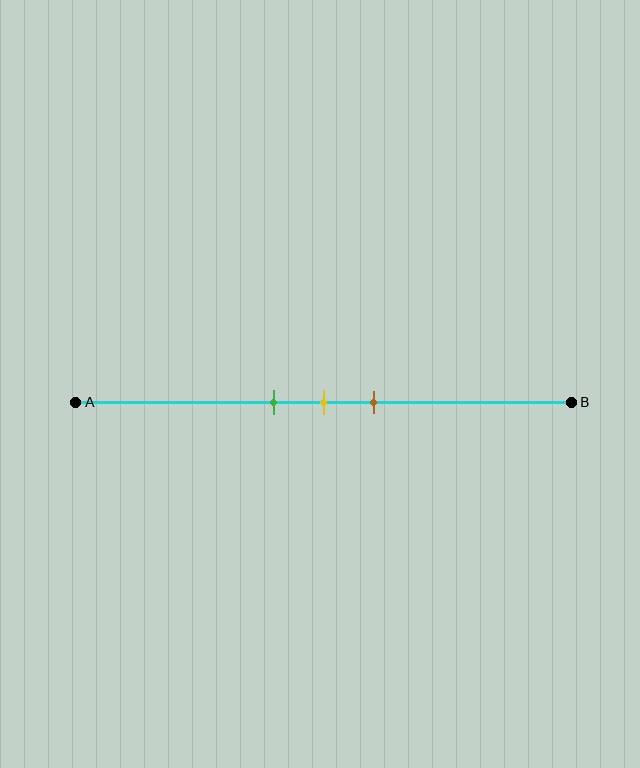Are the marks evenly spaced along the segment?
Yes, the marks are approximately evenly spaced.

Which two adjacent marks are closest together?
The green and yellow marks are the closest adjacent pair.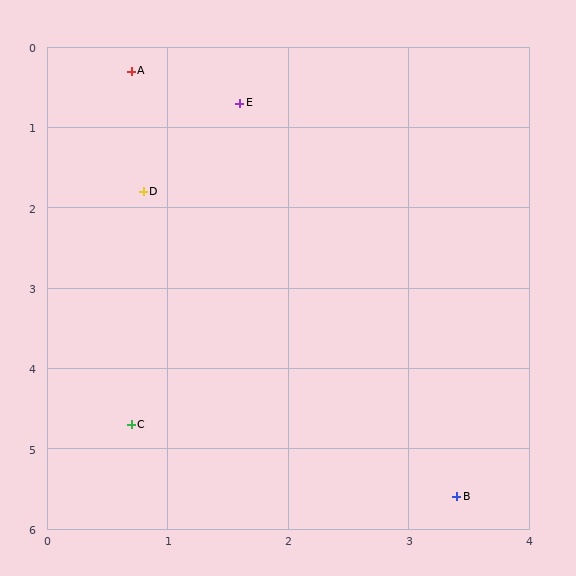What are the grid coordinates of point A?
Point A is at approximately (0.7, 0.3).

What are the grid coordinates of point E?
Point E is at approximately (1.6, 0.7).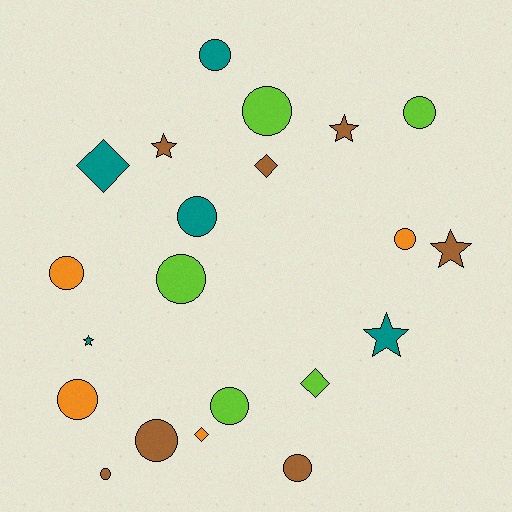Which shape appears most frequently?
Circle, with 12 objects.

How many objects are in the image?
There are 21 objects.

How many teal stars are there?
There are 2 teal stars.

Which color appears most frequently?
Brown, with 7 objects.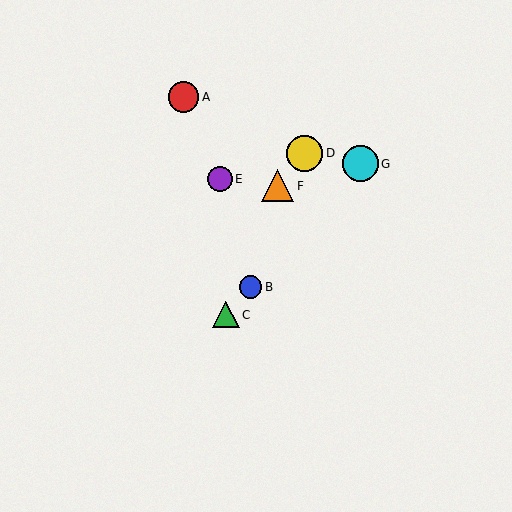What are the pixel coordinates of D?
Object D is at (305, 153).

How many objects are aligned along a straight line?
3 objects (B, C, G) are aligned along a straight line.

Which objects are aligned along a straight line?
Objects B, C, G are aligned along a straight line.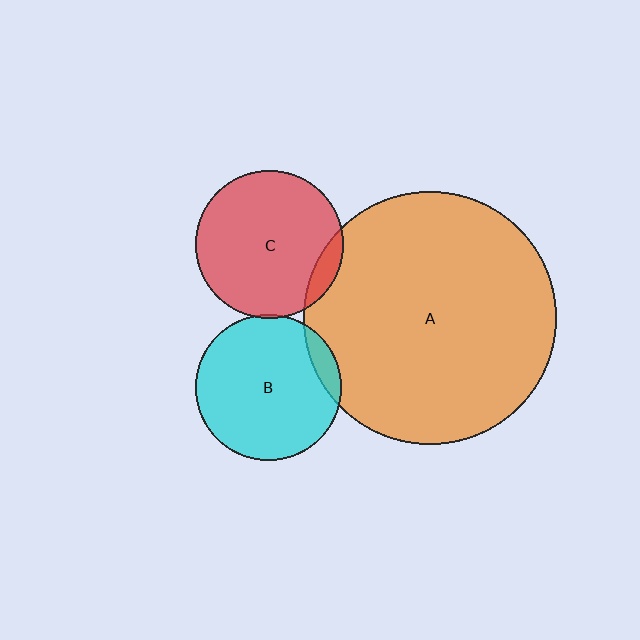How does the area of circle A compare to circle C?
Approximately 2.9 times.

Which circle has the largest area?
Circle A (orange).